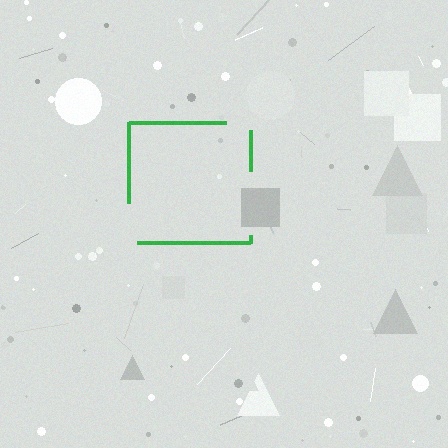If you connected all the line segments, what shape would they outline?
They would outline a square.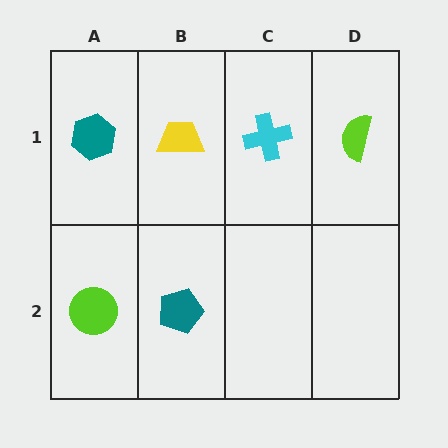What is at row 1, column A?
A teal hexagon.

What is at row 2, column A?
A lime circle.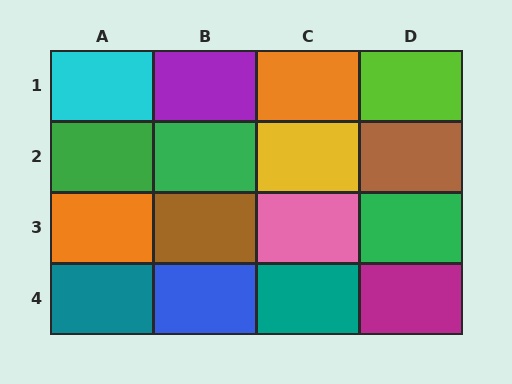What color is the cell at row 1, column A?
Cyan.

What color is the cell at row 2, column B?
Green.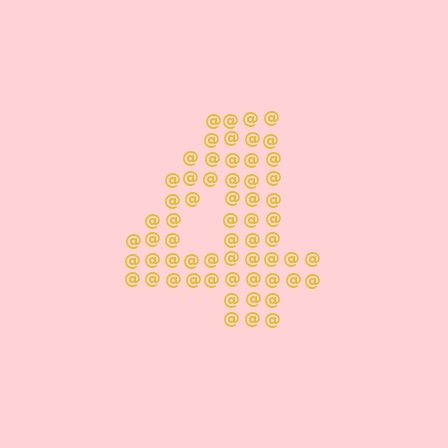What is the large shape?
The large shape is the digit 4.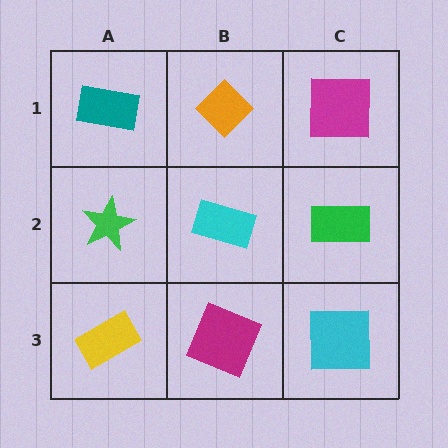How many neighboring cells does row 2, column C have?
3.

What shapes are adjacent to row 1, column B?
A cyan rectangle (row 2, column B), a teal rectangle (row 1, column A), a magenta square (row 1, column C).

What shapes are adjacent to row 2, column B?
An orange diamond (row 1, column B), a magenta square (row 3, column B), a green star (row 2, column A), a green rectangle (row 2, column C).